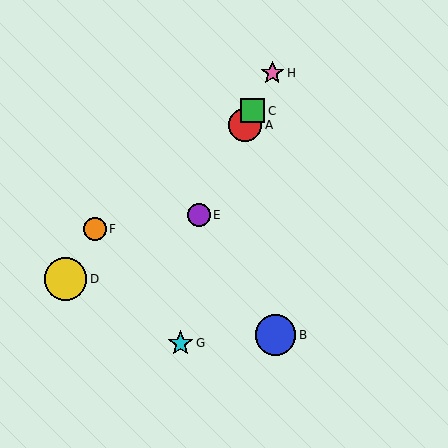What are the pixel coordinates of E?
Object E is at (199, 215).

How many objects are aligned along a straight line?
4 objects (A, C, E, H) are aligned along a straight line.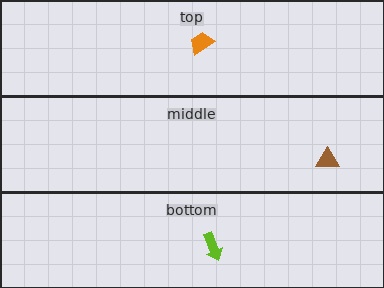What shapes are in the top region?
The orange trapezoid.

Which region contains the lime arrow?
The bottom region.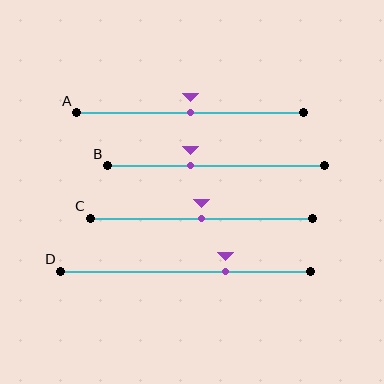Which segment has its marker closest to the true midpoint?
Segment A has its marker closest to the true midpoint.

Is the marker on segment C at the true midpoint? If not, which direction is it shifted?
Yes, the marker on segment C is at the true midpoint.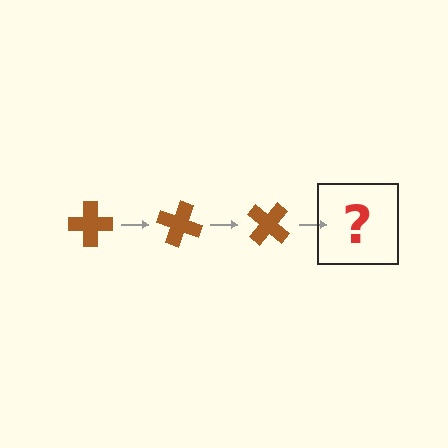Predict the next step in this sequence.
The next step is a brown cross rotated 60 degrees.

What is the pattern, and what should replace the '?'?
The pattern is that the cross rotates 20 degrees each step. The '?' should be a brown cross rotated 60 degrees.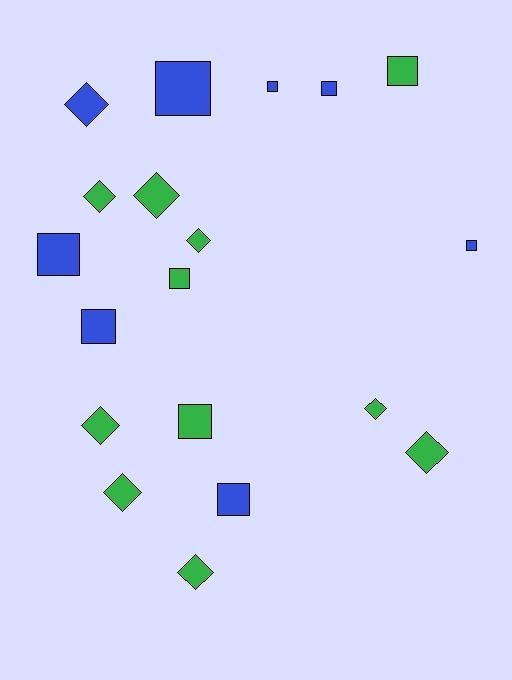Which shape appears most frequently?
Square, with 10 objects.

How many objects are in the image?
There are 19 objects.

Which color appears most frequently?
Green, with 11 objects.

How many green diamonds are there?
There are 8 green diamonds.